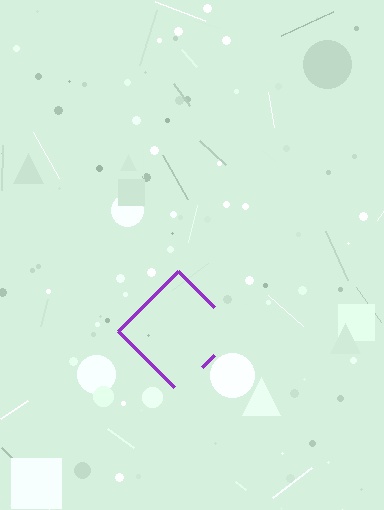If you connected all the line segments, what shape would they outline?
They would outline a diamond.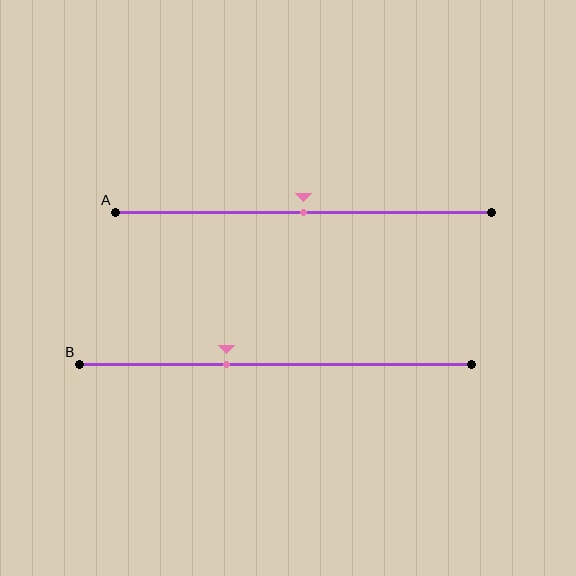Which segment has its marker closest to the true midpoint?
Segment A has its marker closest to the true midpoint.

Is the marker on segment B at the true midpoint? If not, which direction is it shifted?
No, the marker on segment B is shifted to the left by about 13% of the segment length.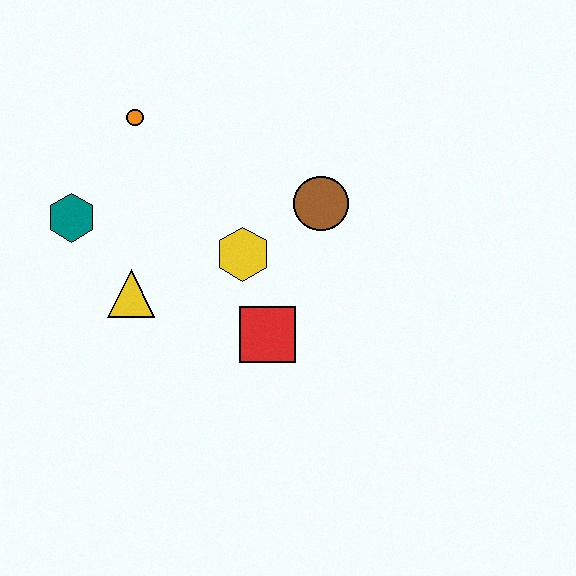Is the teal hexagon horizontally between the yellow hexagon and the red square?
No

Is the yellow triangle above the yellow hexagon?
No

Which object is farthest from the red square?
The orange circle is farthest from the red square.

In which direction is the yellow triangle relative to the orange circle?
The yellow triangle is below the orange circle.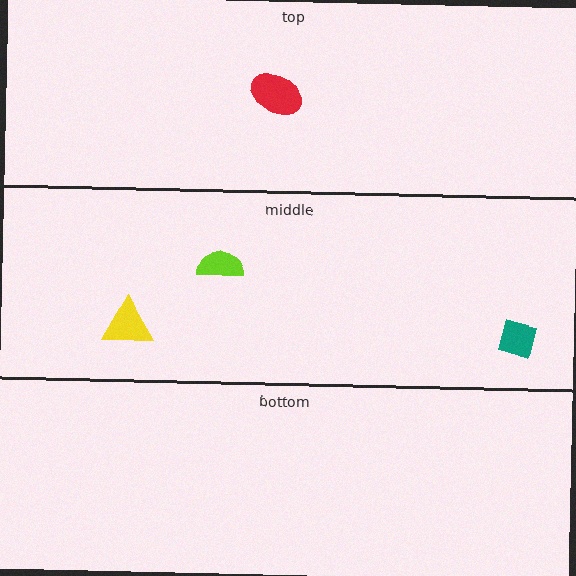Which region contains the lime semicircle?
The middle region.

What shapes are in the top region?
The red ellipse.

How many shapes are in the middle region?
3.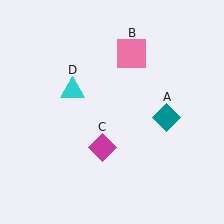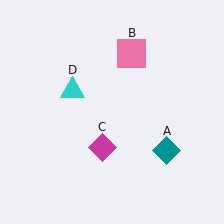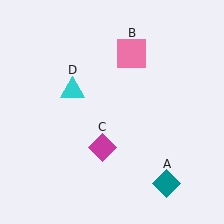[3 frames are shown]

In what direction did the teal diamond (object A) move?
The teal diamond (object A) moved down.